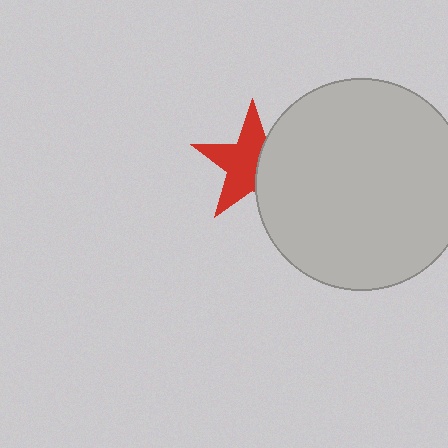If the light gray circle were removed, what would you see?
You would see the complete red star.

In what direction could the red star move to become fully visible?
The red star could move left. That would shift it out from behind the light gray circle entirely.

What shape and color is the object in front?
The object in front is a light gray circle.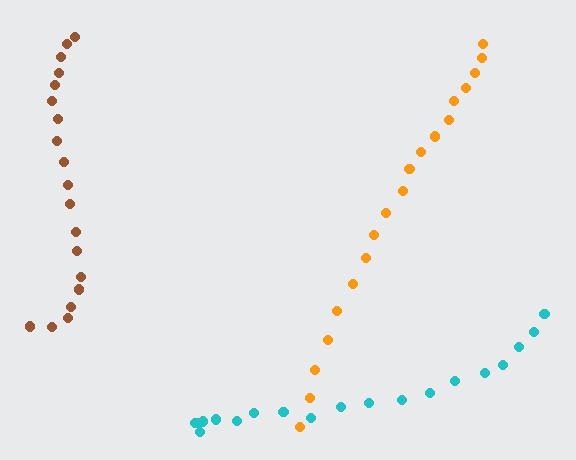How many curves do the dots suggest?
There are 3 distinct paths.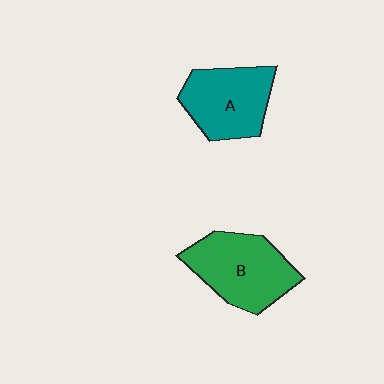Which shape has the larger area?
Shape B (green).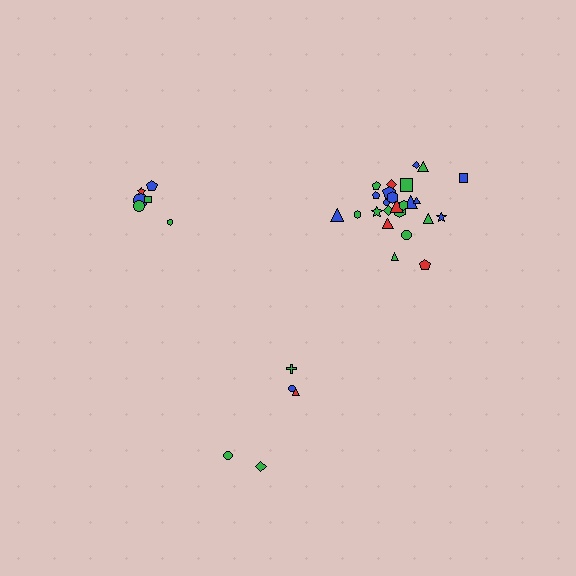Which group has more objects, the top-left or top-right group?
The top-right group.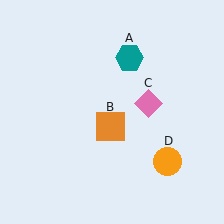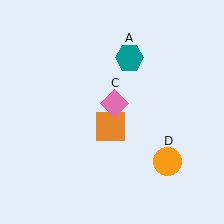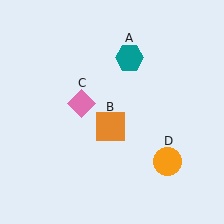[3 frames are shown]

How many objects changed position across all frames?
1 object changed position: pink diamond (object C).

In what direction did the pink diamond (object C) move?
The pink diamond (object C) moved left.